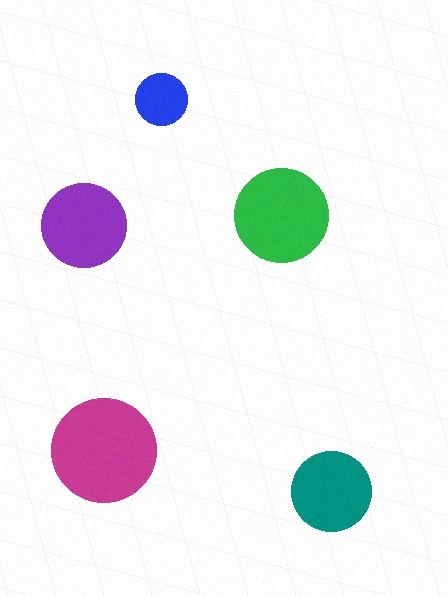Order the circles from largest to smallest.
the magenta one, the green one, the purple one, the teal one, the blue one.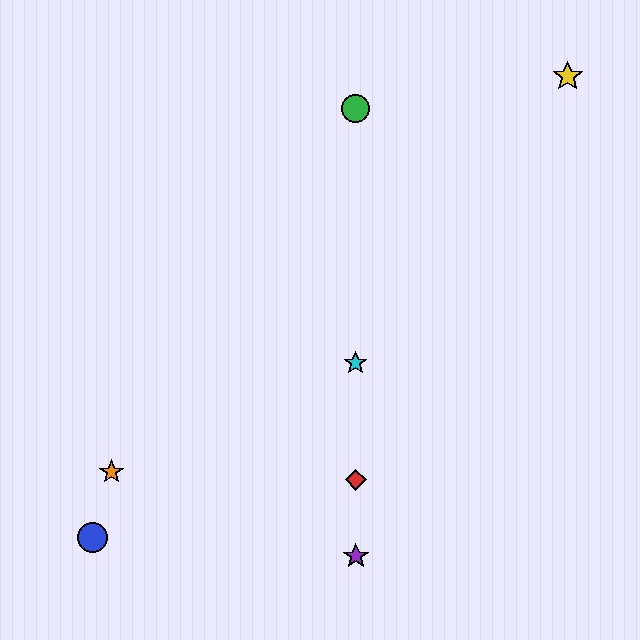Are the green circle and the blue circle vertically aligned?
No, the green circle is at x≈356 and the blue circle is at x≈93.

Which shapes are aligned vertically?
The red diamond, the green circle, the purple star, the cyan star are aligned vertically.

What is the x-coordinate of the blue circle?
The blue circle is at x≈93.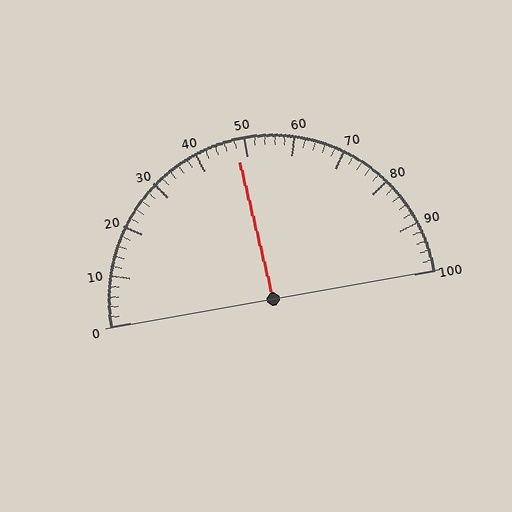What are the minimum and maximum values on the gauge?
The gauge ranges from 0 to 100.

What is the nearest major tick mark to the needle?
The nearest major tick mark is 50.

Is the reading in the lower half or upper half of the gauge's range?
The reading is in the lower half of the range (0 to 100).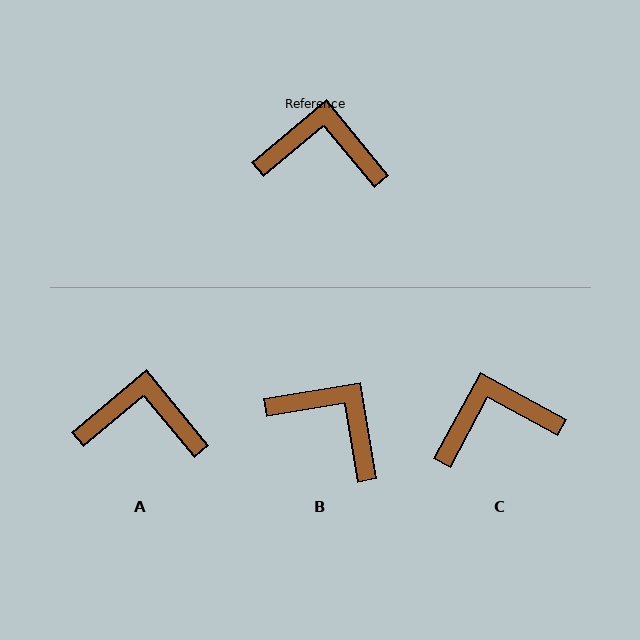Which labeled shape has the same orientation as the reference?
A.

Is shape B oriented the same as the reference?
No, it is off by about 30 degrees.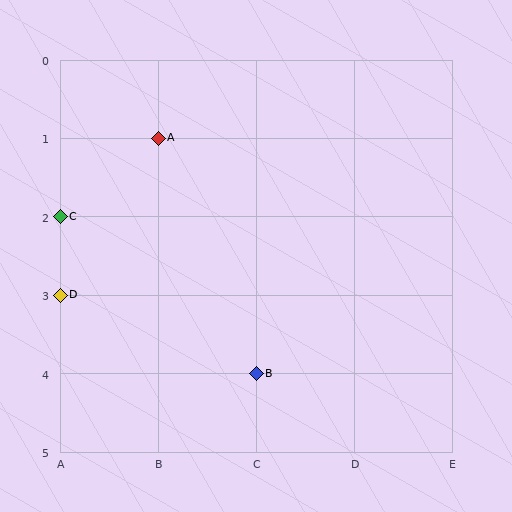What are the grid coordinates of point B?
Point B is at grid coordinates (C, 4).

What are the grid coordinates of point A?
Point A is at grid coordinates (B, 1).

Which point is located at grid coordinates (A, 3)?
Point D is at (A, 3).